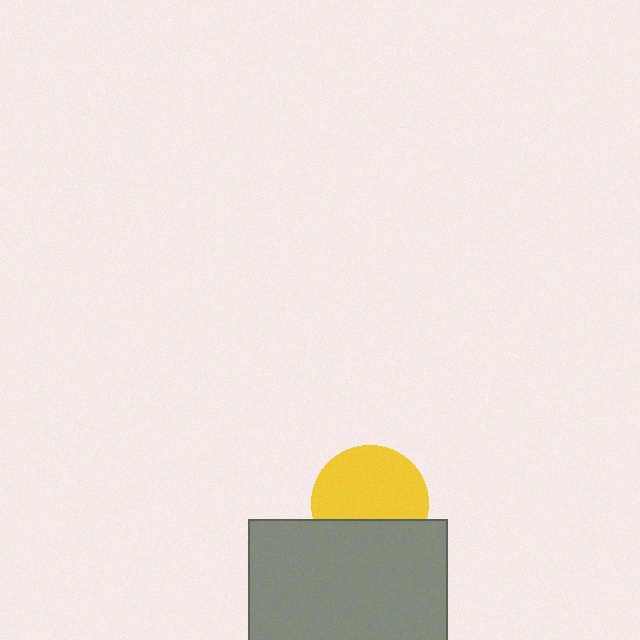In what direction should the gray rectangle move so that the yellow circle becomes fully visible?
The gray rectangle should move down. That is the shortest direction to clear the overlap and leave the yellow circle fully visible.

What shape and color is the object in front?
The object in front is a gray rectangle.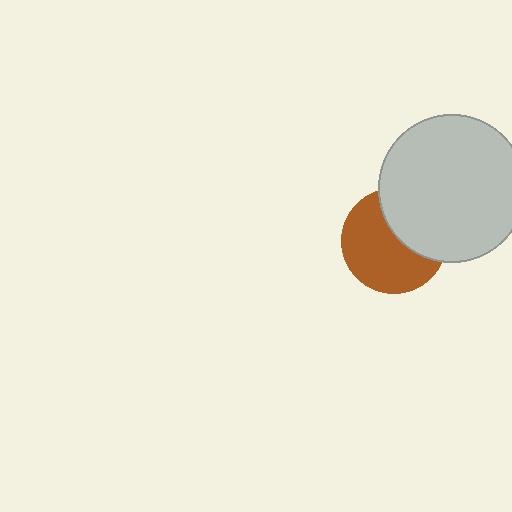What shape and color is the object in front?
The object in front is a light gray circle.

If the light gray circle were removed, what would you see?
You would see the complete brown circle.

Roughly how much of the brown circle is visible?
About half of it is visible (roughly 62%).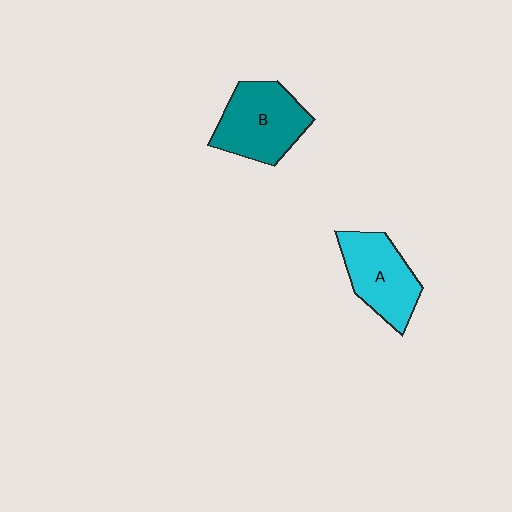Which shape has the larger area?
Shape B (teal).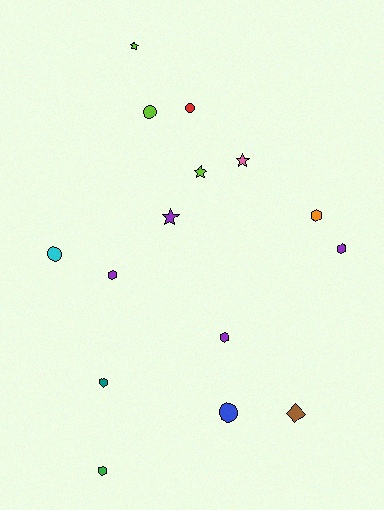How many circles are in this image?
There are 4 circles.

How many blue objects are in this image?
There is 1 blue object.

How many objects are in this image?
There are 15 objects.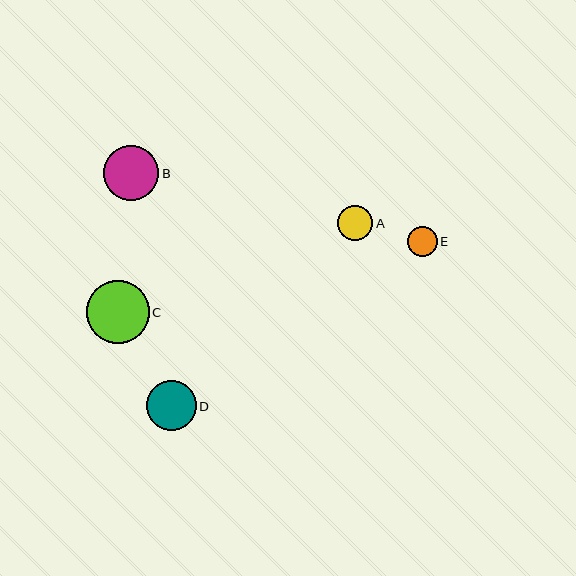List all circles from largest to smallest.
From largest to smallest: C, B, D, A, E.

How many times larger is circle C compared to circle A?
Circle C is approximately 1.8 times the size of circle A.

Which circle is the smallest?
Circle E is the smallest with a size of approximately 30 pixels.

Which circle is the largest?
Circle C is the largest with a size of approximately 63 pixels.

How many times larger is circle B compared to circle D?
Circle B is approximately 1.1 times the size of circle D.